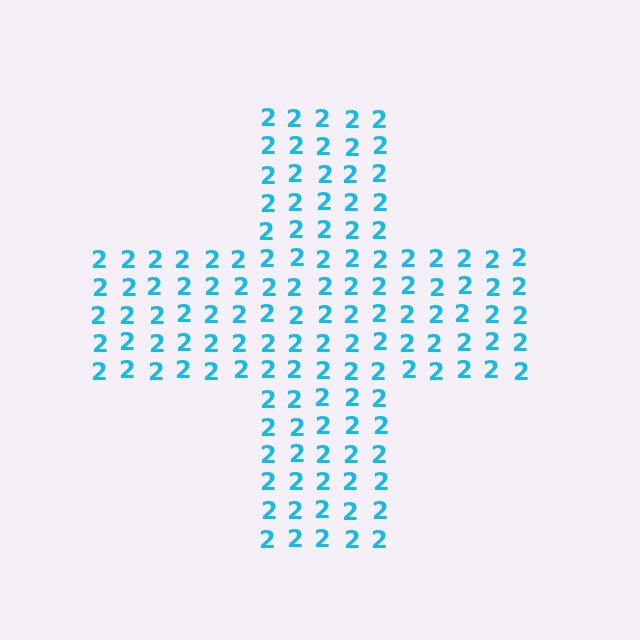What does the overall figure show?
The overall figure shows a cross.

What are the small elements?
The small elements are digit 2's.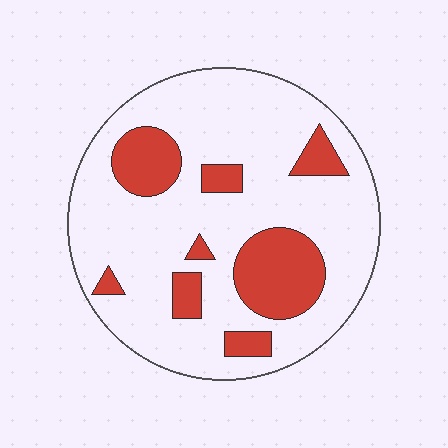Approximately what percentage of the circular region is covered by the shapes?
Approximately 20%.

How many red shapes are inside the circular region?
8.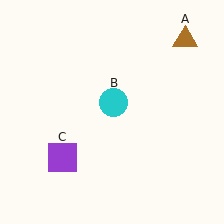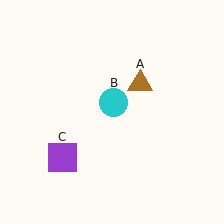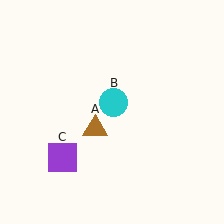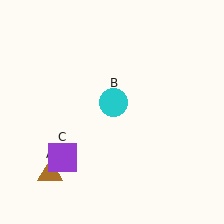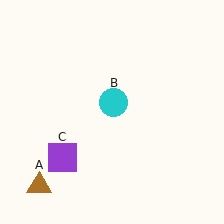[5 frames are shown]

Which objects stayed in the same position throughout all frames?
Cyan circle (object B) and purple square (object C) remained stationary.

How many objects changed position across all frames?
1 object changed position: brown triangle (object A).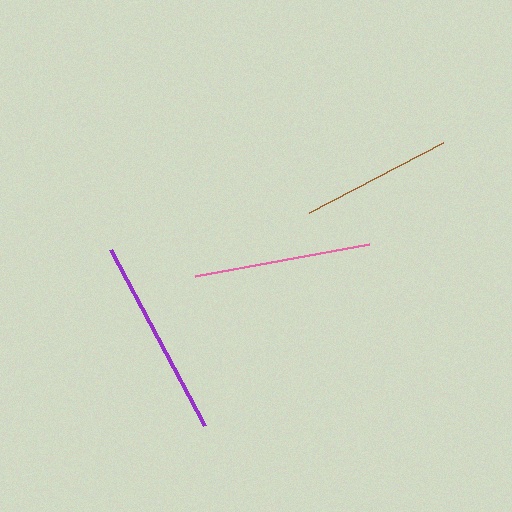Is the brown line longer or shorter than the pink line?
The pink line is longer than the brown line.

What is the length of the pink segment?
The pink segment is approximately 177 pixels long.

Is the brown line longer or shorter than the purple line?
The purple line is longer than the brown line.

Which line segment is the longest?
The purple line is the longest at approximately 199 pixels.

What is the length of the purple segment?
The purple segment is approximately 199 pixels long.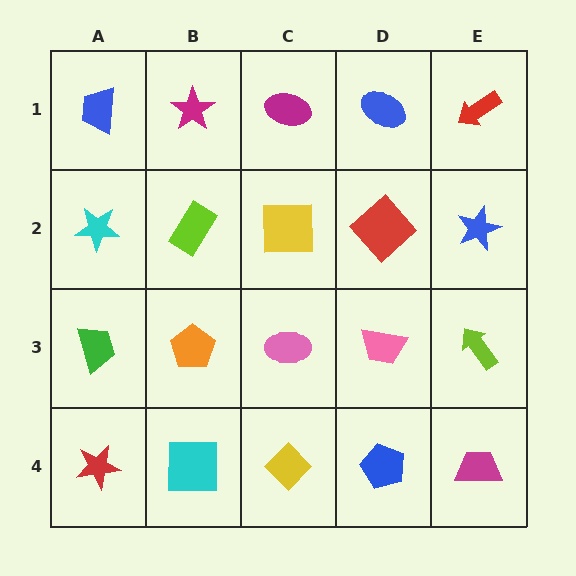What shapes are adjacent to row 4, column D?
A pink trapezoid (row 3, column D), a yellow diamond (row 4, column C), a magenta trapezoid (row 4, column E).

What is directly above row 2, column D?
A blue ellipse.